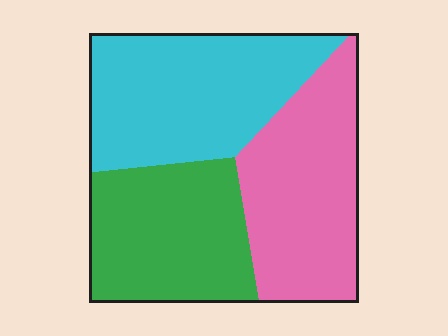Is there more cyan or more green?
Cyan.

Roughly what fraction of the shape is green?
Green takes up about one third (1/3) of the shape.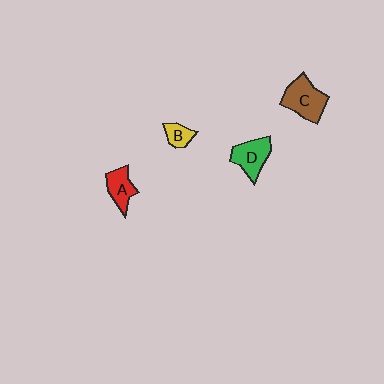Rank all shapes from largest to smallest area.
From largest to smallest: C (brown), D (green), A (red), B (yellow).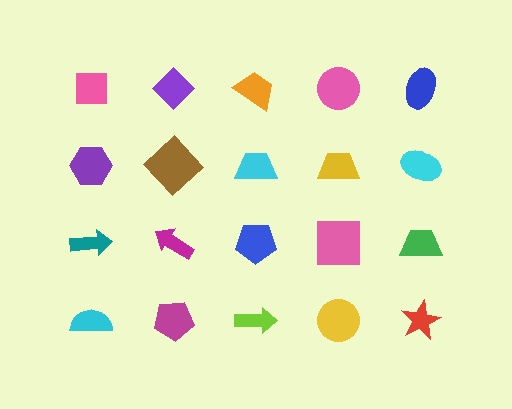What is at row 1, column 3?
An orange trapezoid.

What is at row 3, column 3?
A blue pentagon.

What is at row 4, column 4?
A yellow circle.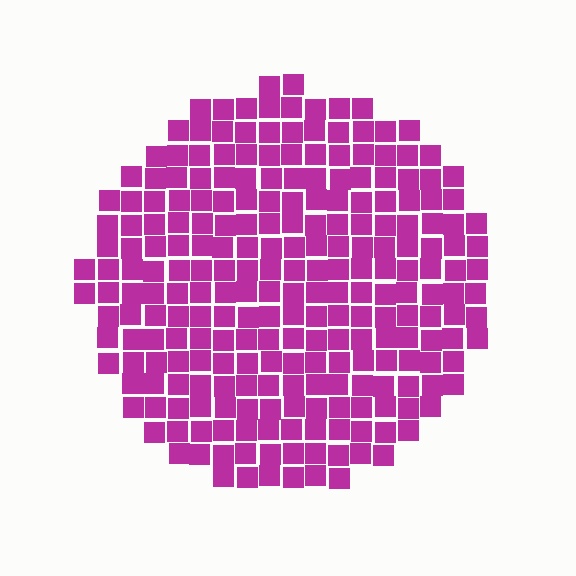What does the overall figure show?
The overall figure shows a circle.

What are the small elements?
The small elements are squares.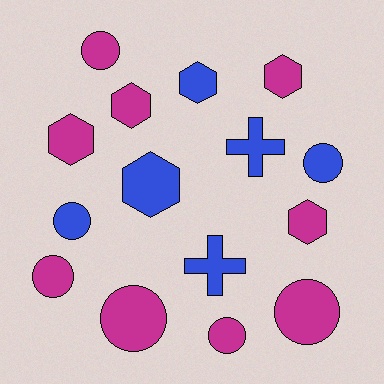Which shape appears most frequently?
Circle, with 7 objects.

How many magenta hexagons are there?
There are 4 magenta hexagons.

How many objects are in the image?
There are 15 objects.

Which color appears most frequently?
Magenta, with 9 objects.